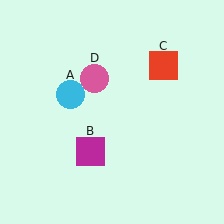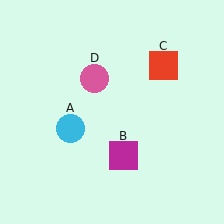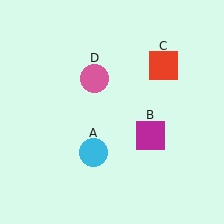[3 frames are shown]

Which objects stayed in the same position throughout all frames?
Red square (object C) and pink circle (object D) remained stationary.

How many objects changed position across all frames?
2 objects changed position: cyan circle (object A), magenta square (object B).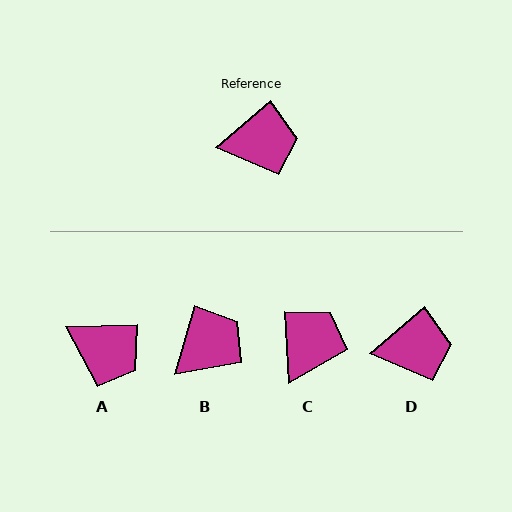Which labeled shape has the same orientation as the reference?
D.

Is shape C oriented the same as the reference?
No, it is off by about 53 degrees.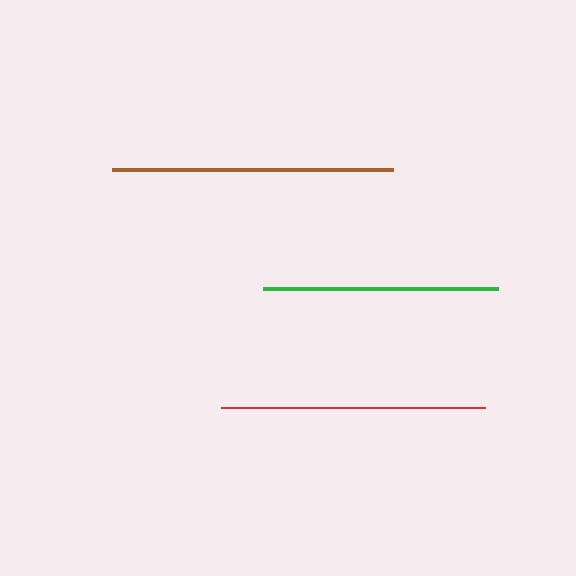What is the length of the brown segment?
The brown segment is approximately 280 pixels long.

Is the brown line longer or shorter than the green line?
The brown line is longer than the green line.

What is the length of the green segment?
The green segment is approximately 235 pixels long.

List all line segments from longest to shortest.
From longest to shortest: brown, red, green.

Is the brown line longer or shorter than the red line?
The brown line is longer than the red line.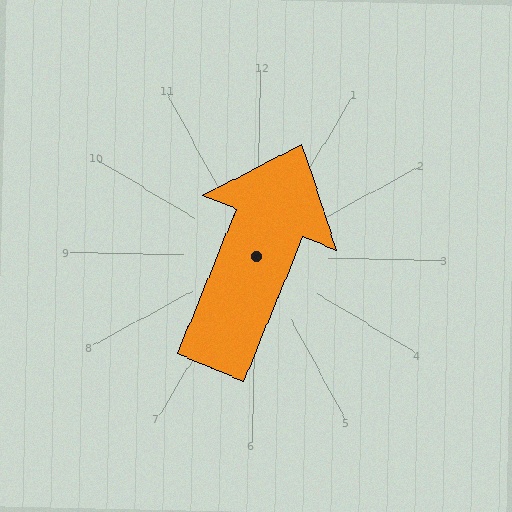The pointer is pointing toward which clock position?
Roughly 1 o'clock.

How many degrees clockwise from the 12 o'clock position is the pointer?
Approximately 21 degrees.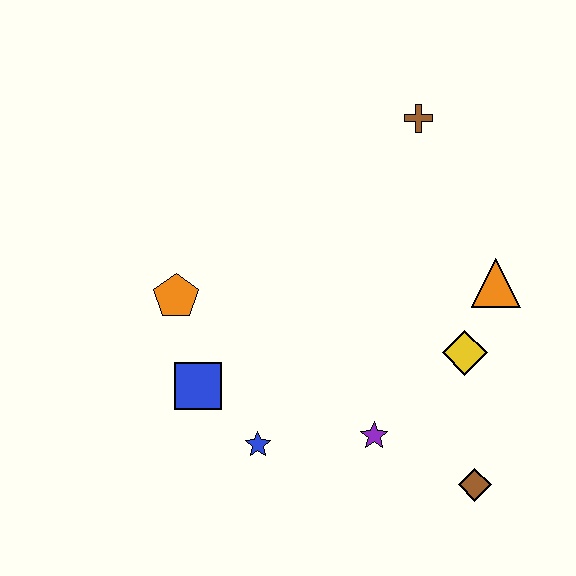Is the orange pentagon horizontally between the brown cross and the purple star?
No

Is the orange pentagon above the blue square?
Yes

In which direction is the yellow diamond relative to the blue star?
The yellow diamond is to the right of the blue star.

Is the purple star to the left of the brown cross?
Yes